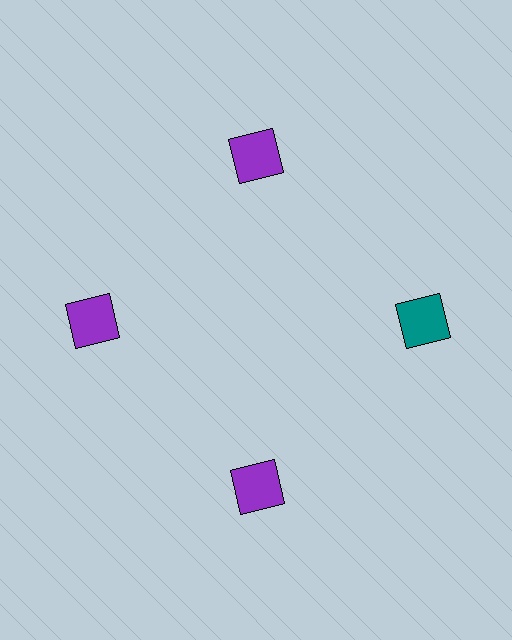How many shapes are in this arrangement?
There are 4 shapes arranged in a ring pattern.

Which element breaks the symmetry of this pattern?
The teal square at roughly the 3 o'clock position breaks the symmetry. All other shapes are purple squares.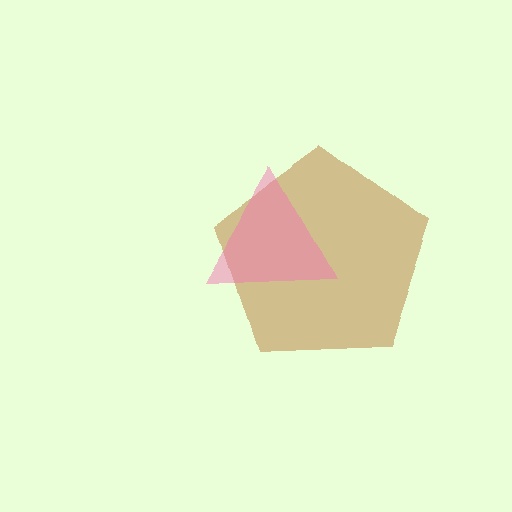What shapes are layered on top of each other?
The layered shapes are: a brown pentagon, a pink triangle.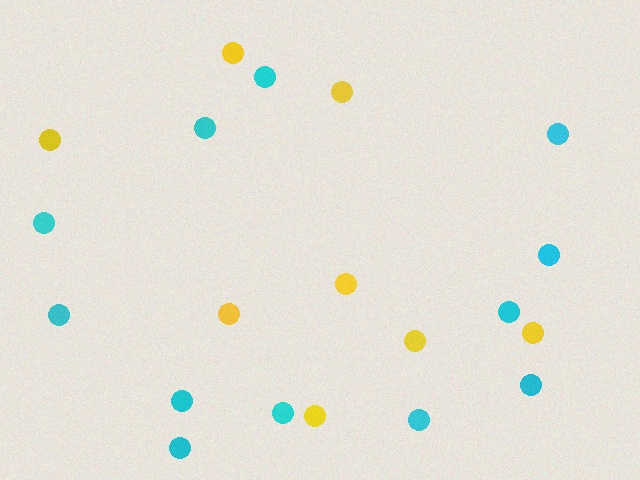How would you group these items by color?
There are 2 groups: one group of cyan circles (12) and one group of yellow circles (8).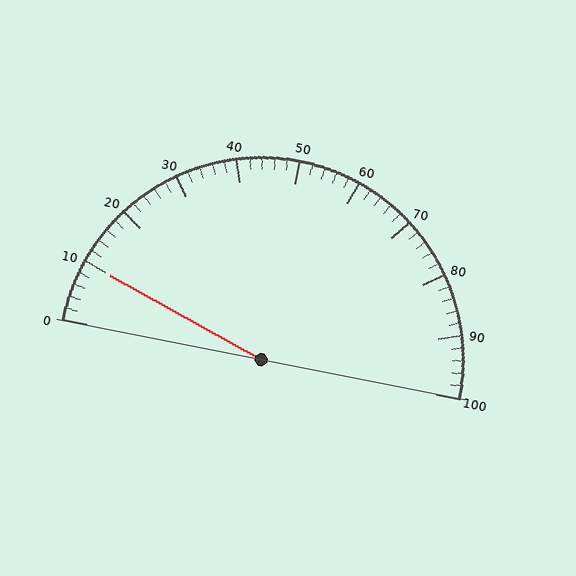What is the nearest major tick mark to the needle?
The nearest major tick mark is 10.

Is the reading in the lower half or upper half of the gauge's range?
The reading is in the lower half of the range (0 to 100).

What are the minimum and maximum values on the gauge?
The gauge ranges from 0 to 100.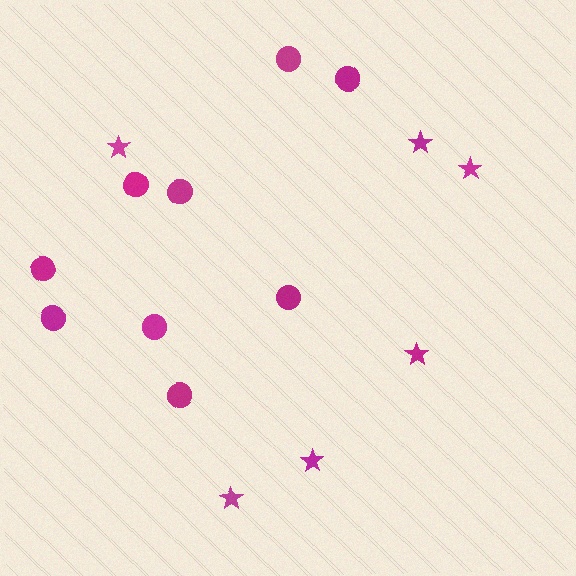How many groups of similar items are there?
There are 2 groups: one group of stars (6) and one group of circles (9).